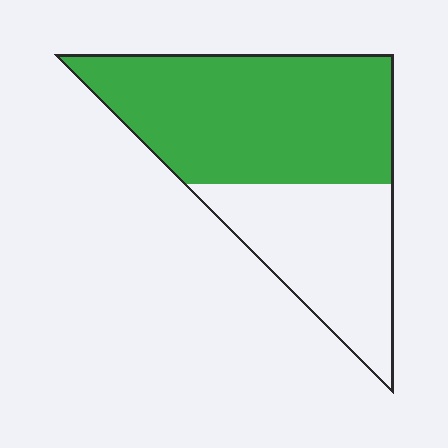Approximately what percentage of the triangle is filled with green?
Approximately 60%.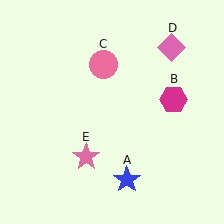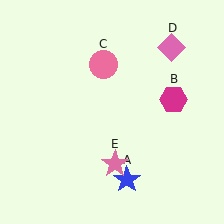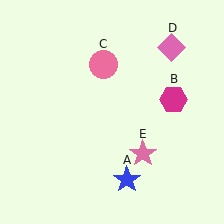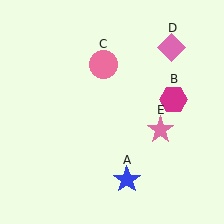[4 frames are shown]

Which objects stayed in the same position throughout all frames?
Blue star (object A) and magenta hexagon (object B) and pink circle (object C) and pink diamond (object D) remained stationary.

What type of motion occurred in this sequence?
The pink star (object E) rotated counterclockwise around the center of the scene.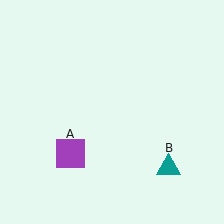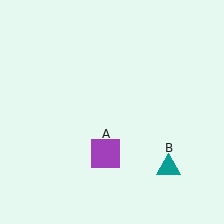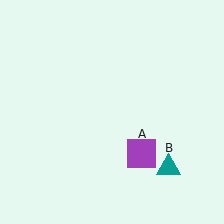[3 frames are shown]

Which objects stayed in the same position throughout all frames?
Teal triangle (object B) remained stationary.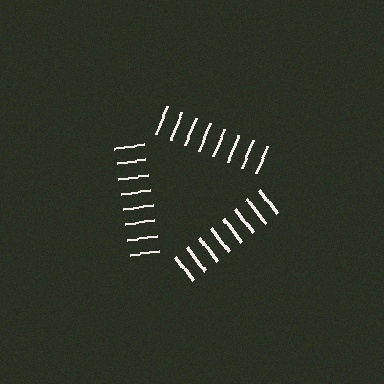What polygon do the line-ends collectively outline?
An illusory triangle — the line segments terminate on its edges but no continuous stroke is drawn.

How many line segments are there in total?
24 — 8 along each of the 3 edges.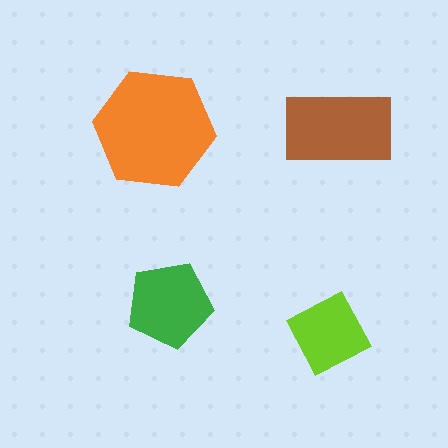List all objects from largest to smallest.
The orange hexagon, the brown rectangle, the green pentagon, the lime diamond.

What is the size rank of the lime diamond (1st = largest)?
4th.